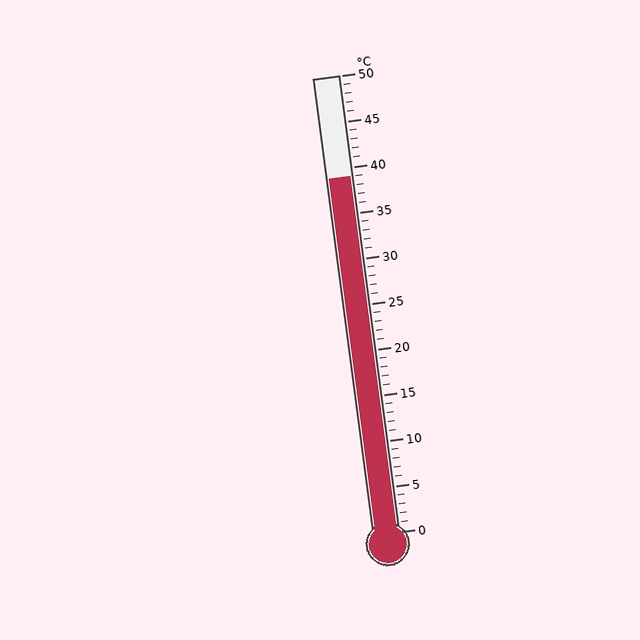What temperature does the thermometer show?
The thermometer shows approximately 39°C.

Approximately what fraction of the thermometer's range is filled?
The thermometer is filled to approximately 80% of its range.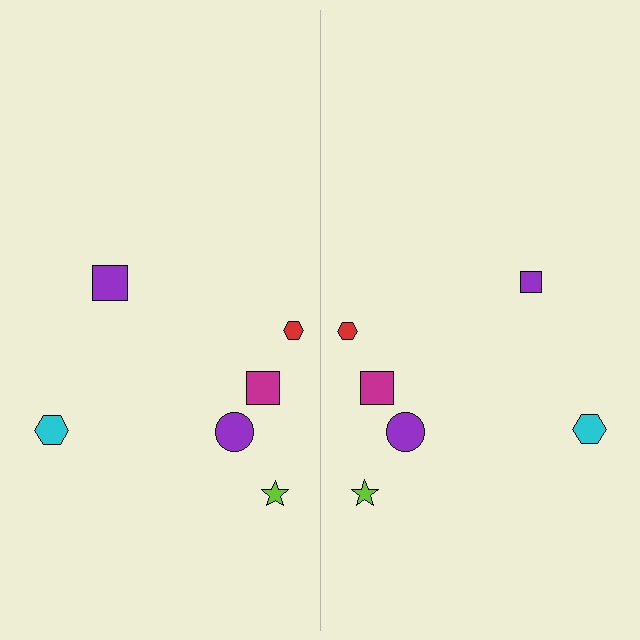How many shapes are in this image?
There are 12 shapes in this image.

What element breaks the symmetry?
The purple square on the right side has a different size than its mirror counterpart.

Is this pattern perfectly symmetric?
No, the pattern is not perfectly symmetric. The purple square on the right side has a different size than its mirror counterpart.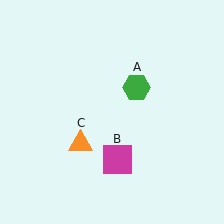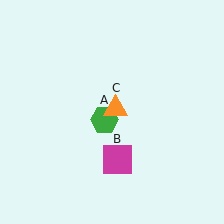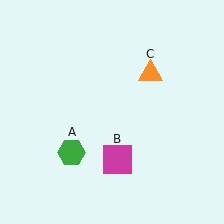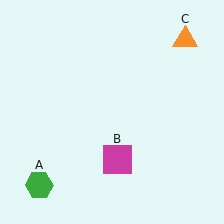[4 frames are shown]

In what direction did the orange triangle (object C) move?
The orange triangle (object C) moved up and to the right.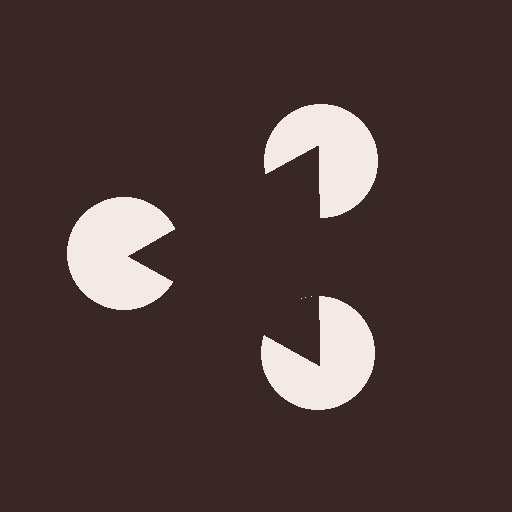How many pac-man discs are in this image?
There are 3 — one at each vertex of the illusory triangle.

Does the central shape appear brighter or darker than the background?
It typically appears slightly darker than the background, even though no actual brightness change is drawn.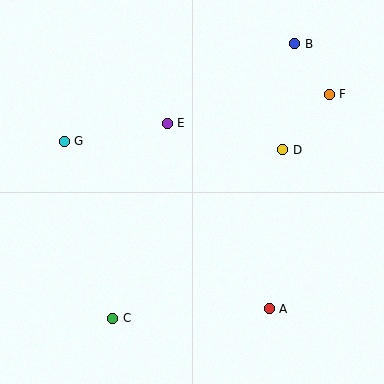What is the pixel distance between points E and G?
The distance between E and G is 105 pixels.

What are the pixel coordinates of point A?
Point A is at (269, 309).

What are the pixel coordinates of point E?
Point E is at (167, 123).